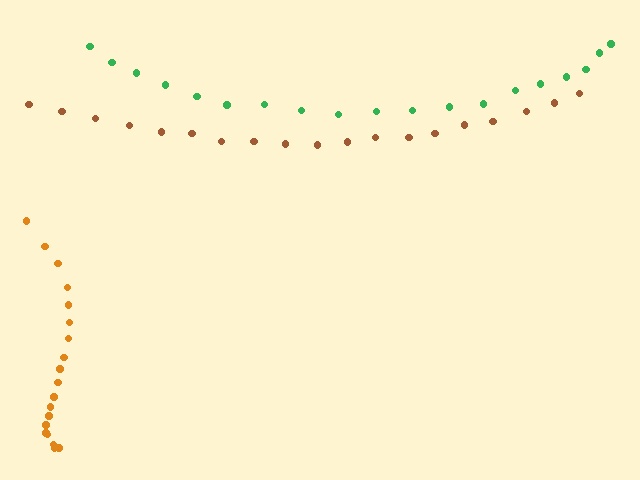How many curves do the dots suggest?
There are 3 distinct paths.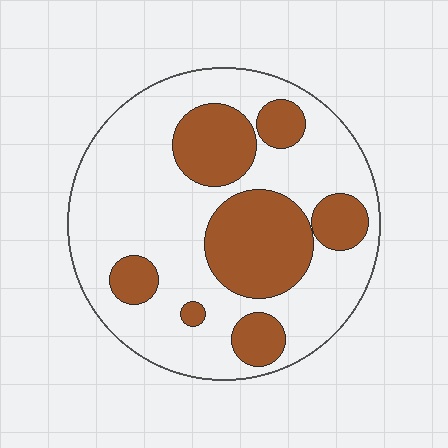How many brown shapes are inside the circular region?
7.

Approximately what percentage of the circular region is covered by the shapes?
Approximately 30%.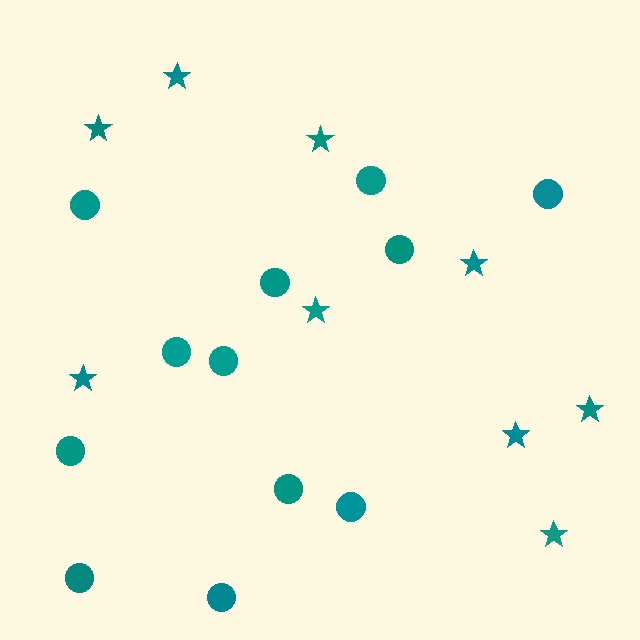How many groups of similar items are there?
There are 2 groups: one group of stars (9) and one group of circles (12).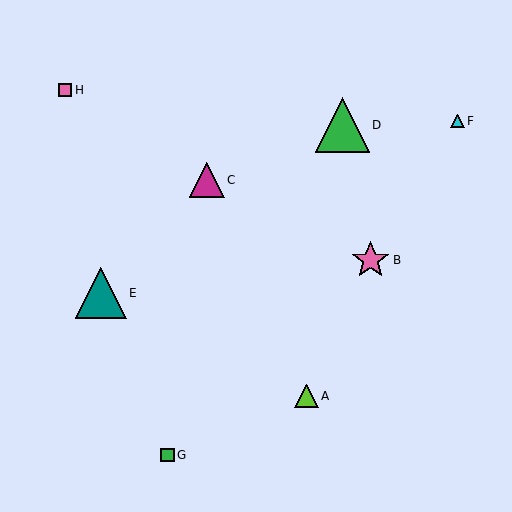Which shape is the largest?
The green triangle (labeled D) is the largest.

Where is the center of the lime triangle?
The center of the lime triangle is at (306, 396).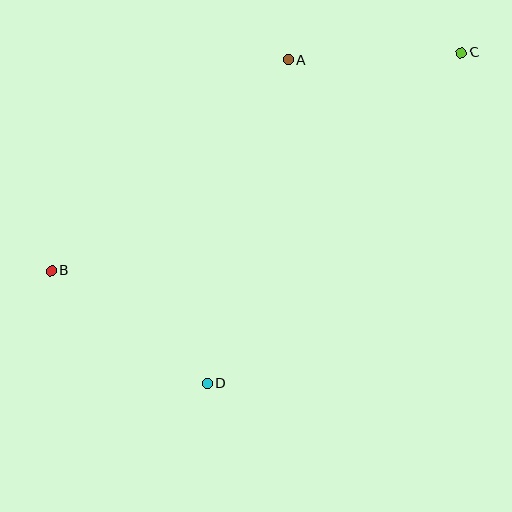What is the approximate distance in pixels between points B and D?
The distance between B and D is approximately 193 pixels.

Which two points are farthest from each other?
Points B and C are farthest from each other.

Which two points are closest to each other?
Points A and C are closest to each other.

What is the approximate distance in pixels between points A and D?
The distance between A and D is approximately 333 pixels.